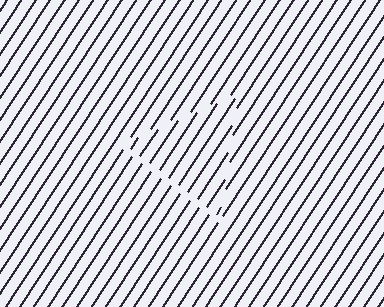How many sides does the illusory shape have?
3 sides — the line-ends trace a triangle.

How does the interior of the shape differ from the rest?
The interior of the shape contains the same grating, shifted by half a period — the contour is defined by the phase discontinuity where line-ends from the inner and outer gratings abut.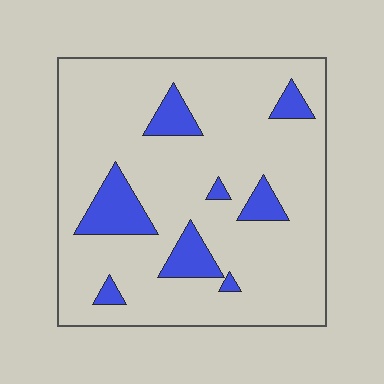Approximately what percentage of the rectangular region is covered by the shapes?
Approximately 15%.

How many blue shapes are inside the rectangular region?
8.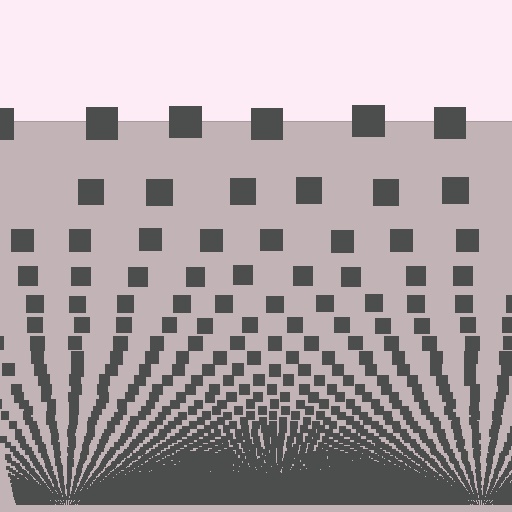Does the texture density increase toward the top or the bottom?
Density increases toward the bottom.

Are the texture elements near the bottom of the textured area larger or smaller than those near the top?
Smaller. The gradient is inverted — elements near the bottom are smaller and denser.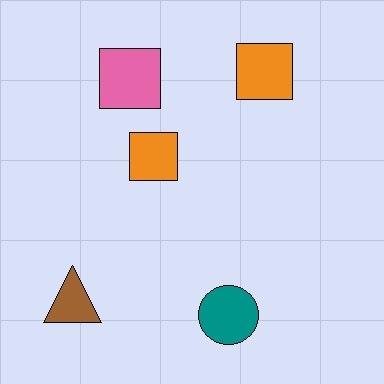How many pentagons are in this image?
There are no pentagons.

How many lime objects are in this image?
There are no lime objects.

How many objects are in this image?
There are 5 objects.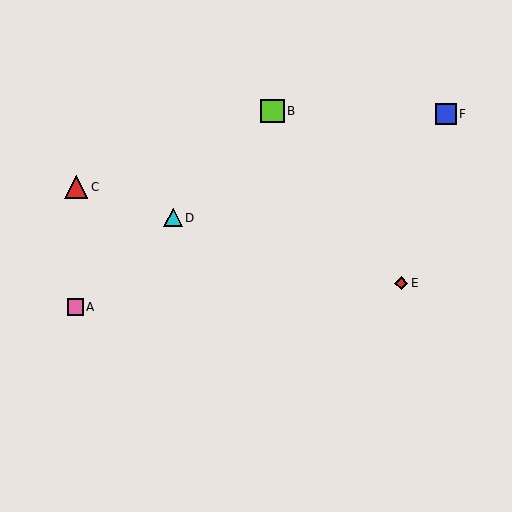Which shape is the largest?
The lime square (labeled B) is the largest.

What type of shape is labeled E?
Shape E is a red diamond.